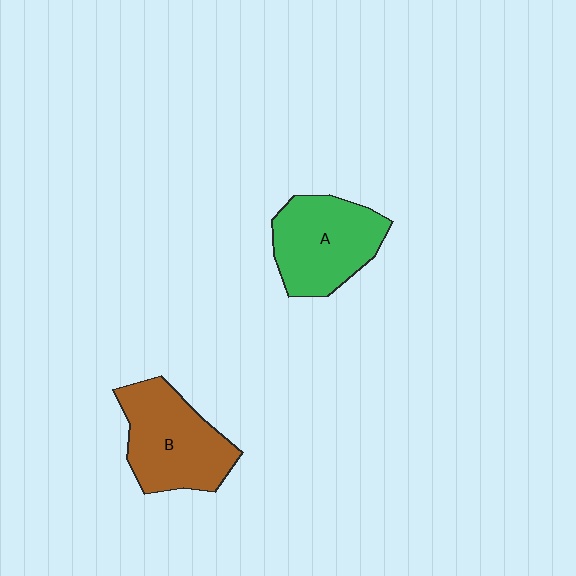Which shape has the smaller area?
Shape A (green).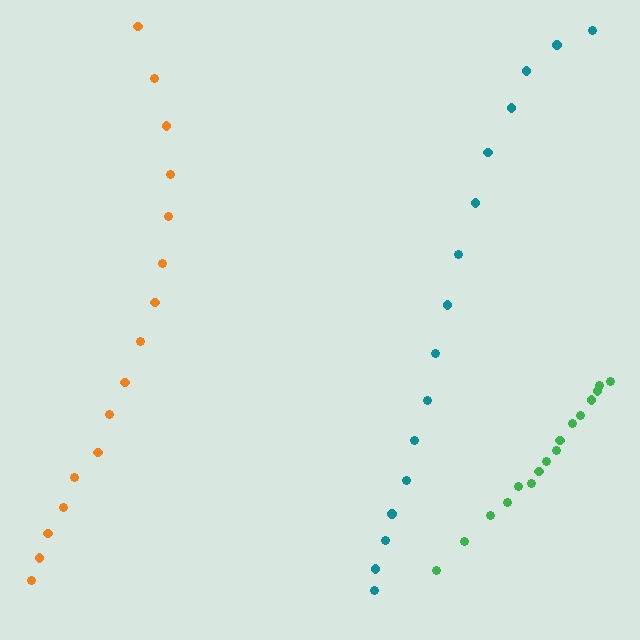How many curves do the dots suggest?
There are 3 distinct paths.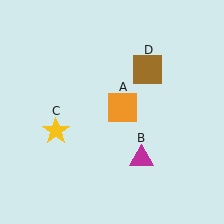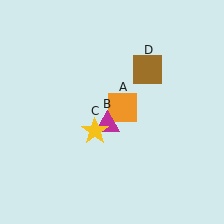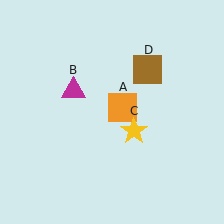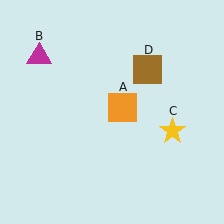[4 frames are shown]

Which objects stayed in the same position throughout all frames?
Orange square (object A) and brown square (object D) remained stationary.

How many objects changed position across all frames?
2 objects changed position: magenta triangle (object B), yellow star (object C).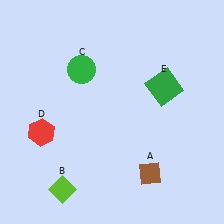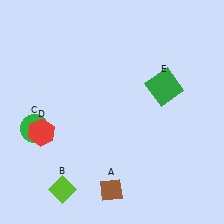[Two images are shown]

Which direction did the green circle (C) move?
The green circle (C) moved down.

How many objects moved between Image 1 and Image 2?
2 objects moved between the two images.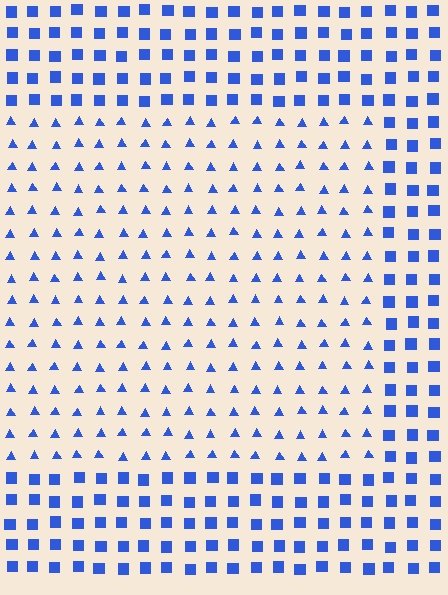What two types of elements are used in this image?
The image uses triangles inside the rectangle region and squares outside it.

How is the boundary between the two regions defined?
The boundary is defined by a change in element shape: triangles inside vs. squares outside. All elements share the same color and spacing.